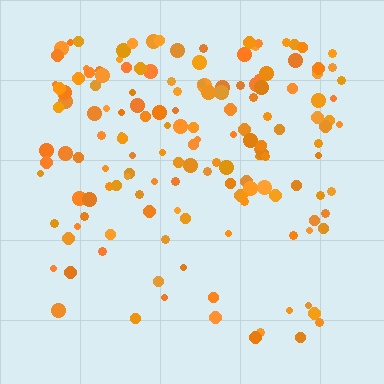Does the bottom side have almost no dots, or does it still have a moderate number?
Still a moderate number, just noticeably fewer than the top.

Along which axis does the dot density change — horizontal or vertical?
Vertical.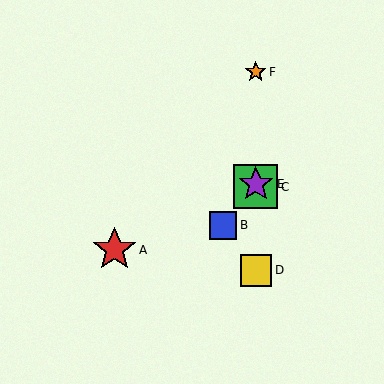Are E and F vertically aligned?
Yes, both are at x≈256.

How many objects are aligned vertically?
4 objects (C, D, E, F) are aligned vertically.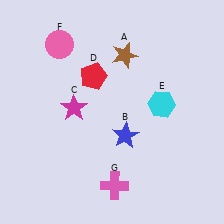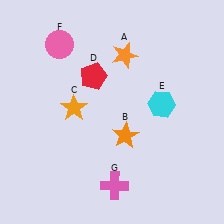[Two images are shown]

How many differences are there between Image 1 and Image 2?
There are 3 differences between the two images.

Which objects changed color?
A changed from brown to orange. B changed from blue to orange. C changed from magenta to orange.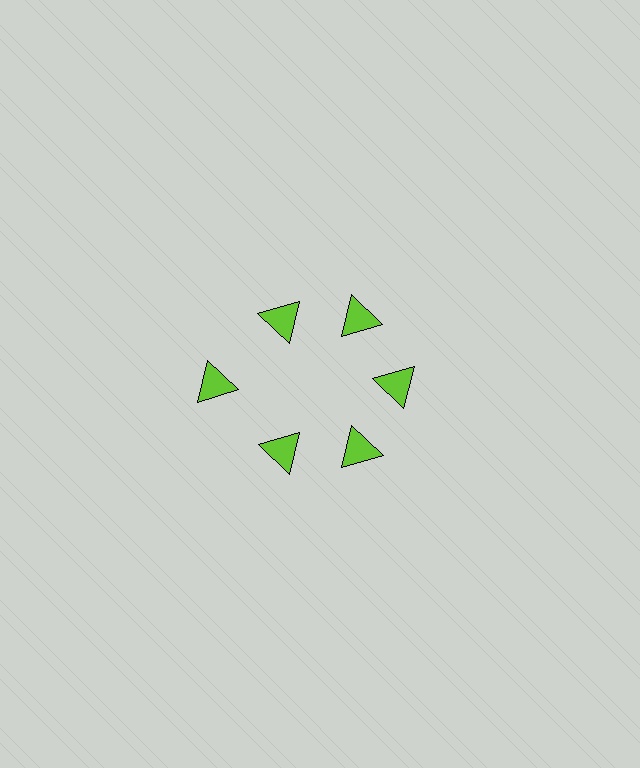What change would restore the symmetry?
The symmetry would be restored by moving it inward, back onto the ring so that all 6 triangles sit at equal angles and equal distance from the center.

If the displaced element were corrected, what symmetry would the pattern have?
It would have 6-fold rotational symmetry — the pattern would map onto itself every 60 degrees.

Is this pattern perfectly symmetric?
No. The 6 lime triangles are arranged in a ring, but one element near the 9 o'clock position is pushed outward from the center, breaking the 6-fold rotational symmetry.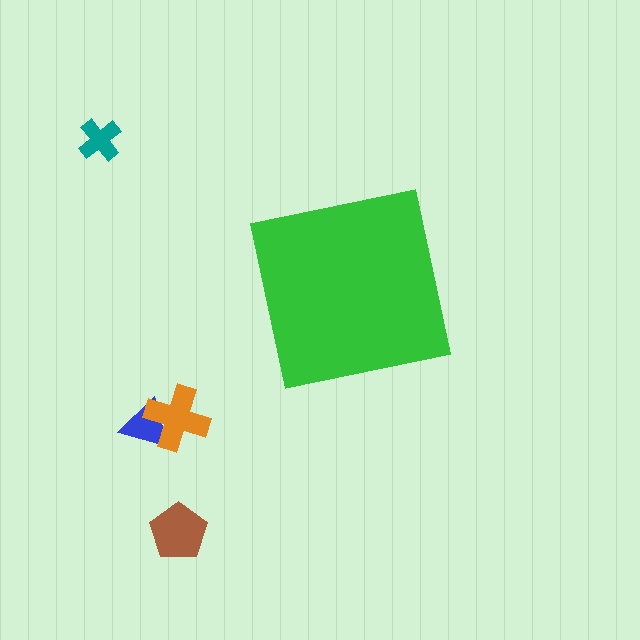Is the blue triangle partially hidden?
No, the blue triangle is fully visible.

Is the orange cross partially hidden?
No, the orange cross is fully visible.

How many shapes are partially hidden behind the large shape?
0 shapes are partially hidden.